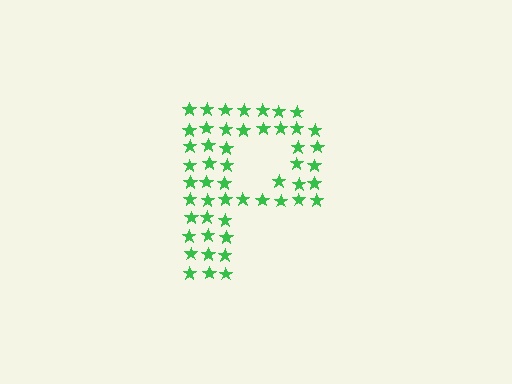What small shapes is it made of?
It is made of small stars.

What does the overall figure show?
The overall figure shows the letter P.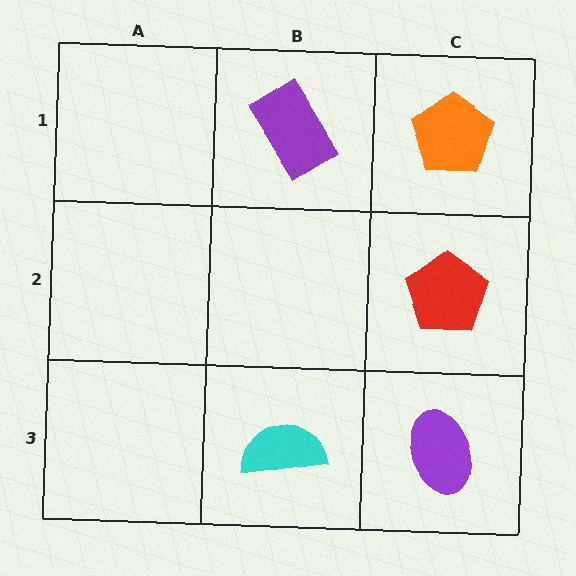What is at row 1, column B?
A purple rectangle.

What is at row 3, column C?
A purple ellipse.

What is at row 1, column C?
An orange pentagon.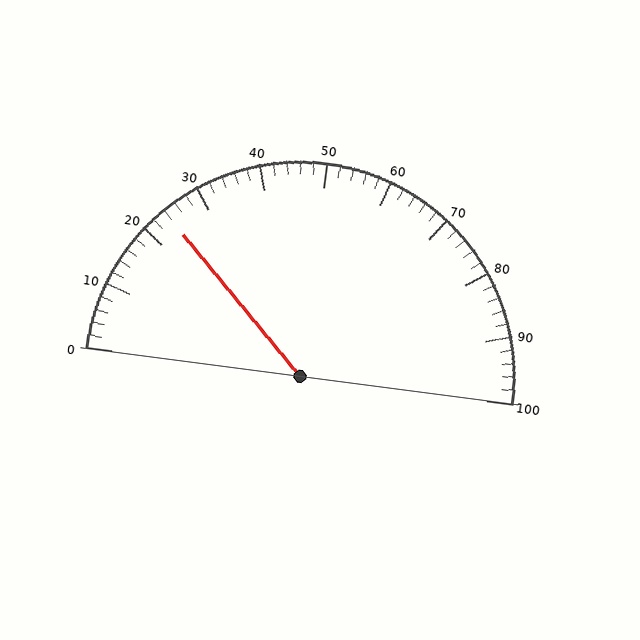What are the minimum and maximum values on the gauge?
The gauge ranges from 0 to 100.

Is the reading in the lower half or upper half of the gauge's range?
The reading is in the lower half of the range (0 to 100).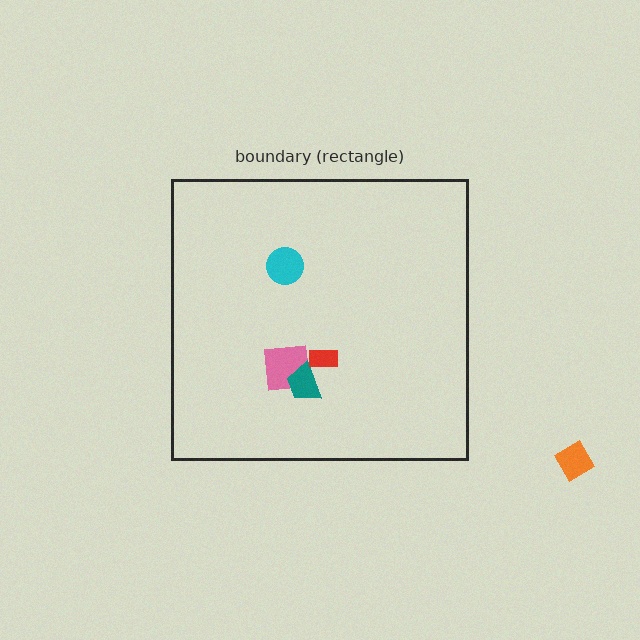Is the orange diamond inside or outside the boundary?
Outside.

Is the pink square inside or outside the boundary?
Inside.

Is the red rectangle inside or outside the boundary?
Inside.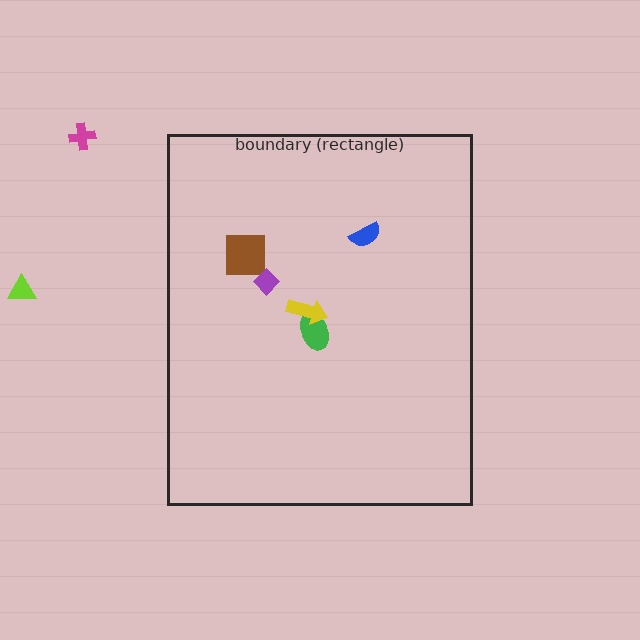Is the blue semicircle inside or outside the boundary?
Inside.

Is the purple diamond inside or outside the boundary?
Inside.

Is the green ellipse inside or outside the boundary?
Inside.